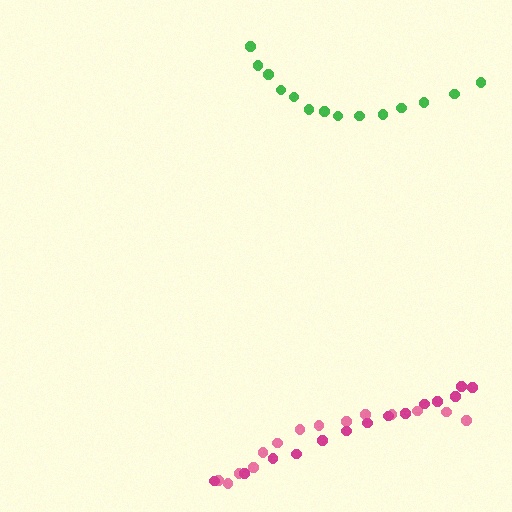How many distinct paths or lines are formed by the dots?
There are 3 distinct paths.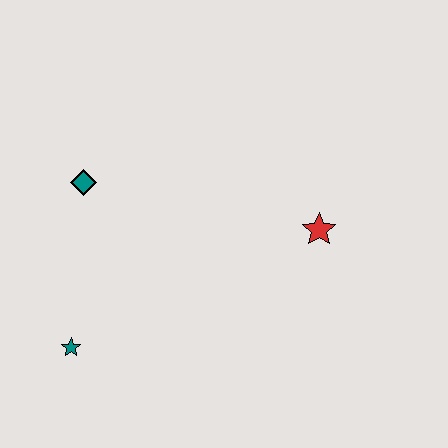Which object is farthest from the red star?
The teal star is farthest from the red star.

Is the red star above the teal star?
Yes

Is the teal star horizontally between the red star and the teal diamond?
No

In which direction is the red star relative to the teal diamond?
The red star is to the right of the teal diamond.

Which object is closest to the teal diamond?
The teal star is closest to the teal diamond.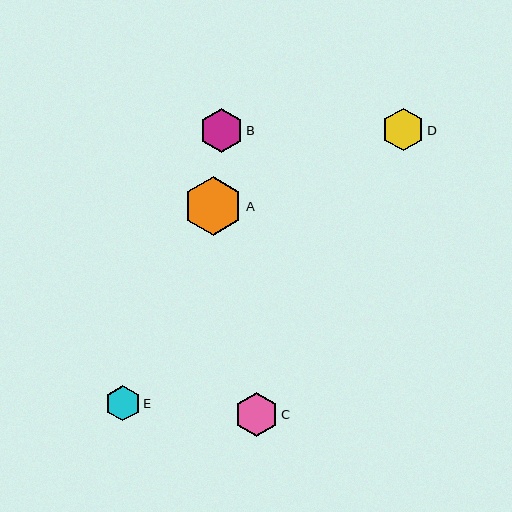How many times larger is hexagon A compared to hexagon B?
Hexagon A is approximately 1.4 times the size of hexagon B.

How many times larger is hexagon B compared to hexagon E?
Hexagon B is approximately 1.2 times the size of hexagon E.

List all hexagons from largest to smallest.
From largest to smallest: A, C, B, D, E.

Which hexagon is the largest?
Hexagon A is the largest with a size of approximately 59 pixels.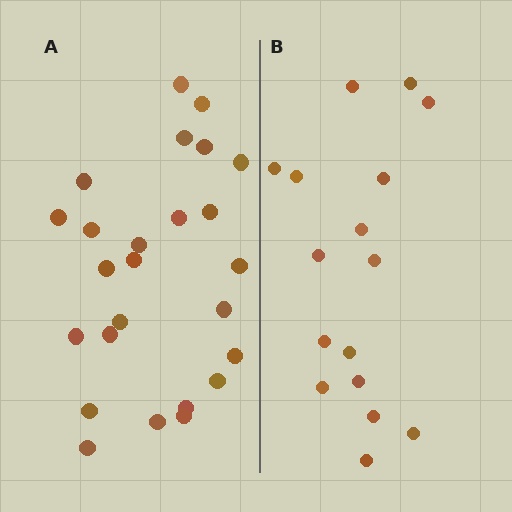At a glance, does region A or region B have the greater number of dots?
Region A (the left region) has more dots.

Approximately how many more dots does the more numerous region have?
Region A has roughly 8 or so more dots than region B.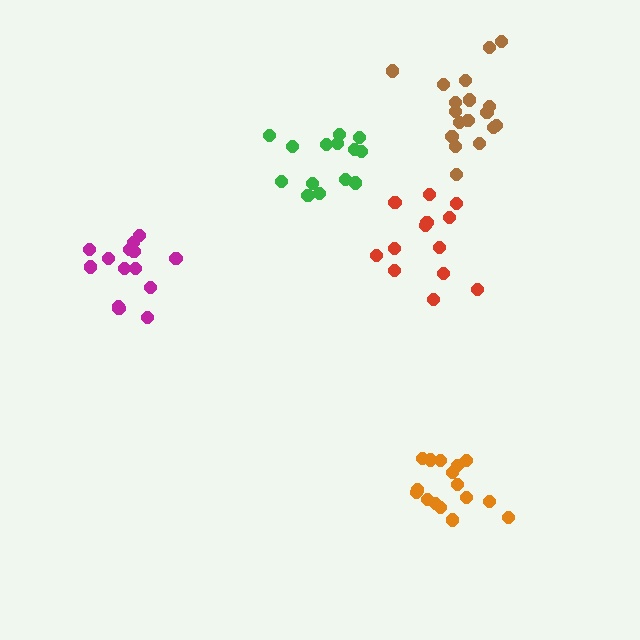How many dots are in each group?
Group 1: 13 dots, Group 2: 15 dots, Group 3: 16 dots, Group 4: 14 dots, Group 5: 18 dots (76 total).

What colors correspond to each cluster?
The clusters are colored: red, magenta, orange, green, brown.